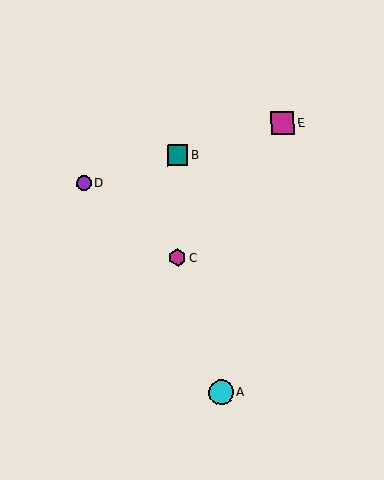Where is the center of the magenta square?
The center of the magenta square is at (283, 123).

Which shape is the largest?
The cyan circle (labeled A) is the largest.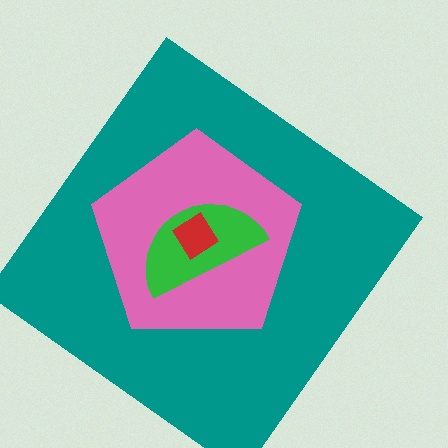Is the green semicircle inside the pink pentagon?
Yes.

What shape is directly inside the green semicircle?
The red diamond.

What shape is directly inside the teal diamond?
The pink pentagon.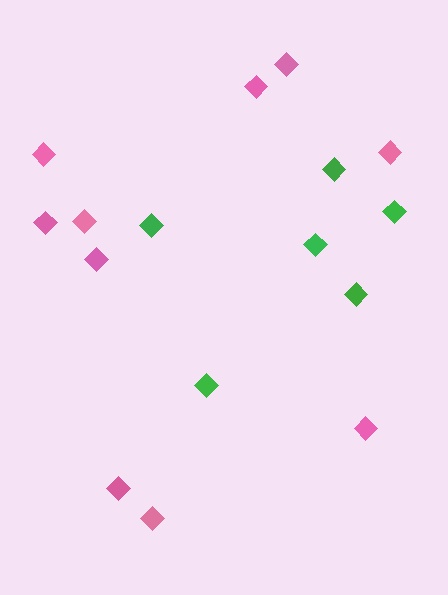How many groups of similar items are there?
There are 2 groups: one group of pink diamonds (10) and one group of green diamonds (6).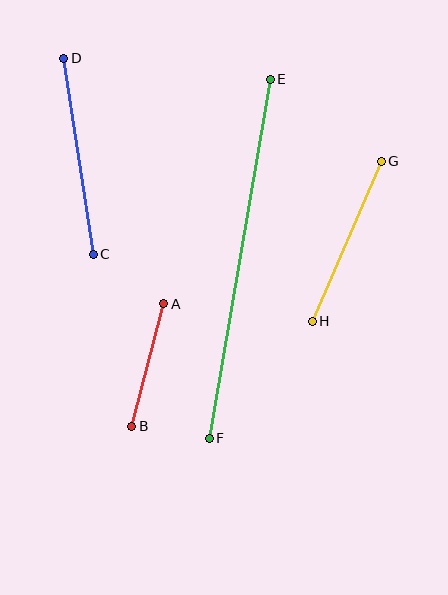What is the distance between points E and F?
The distance is approximately 364 pixels.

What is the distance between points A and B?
The distance is approximately 127 pixels.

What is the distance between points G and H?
The distance is approximately 175 pixels.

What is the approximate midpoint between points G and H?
The midpoint is at approximately (347, 241) pixels.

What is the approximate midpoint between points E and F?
The midpoint is at approximately (240, 259) pixels.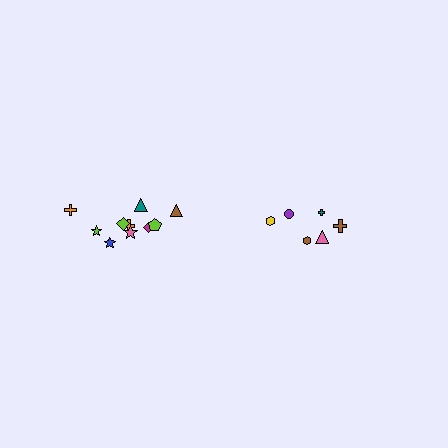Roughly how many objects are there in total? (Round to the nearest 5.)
Roughly 15 objects in total.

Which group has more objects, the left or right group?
The left group.